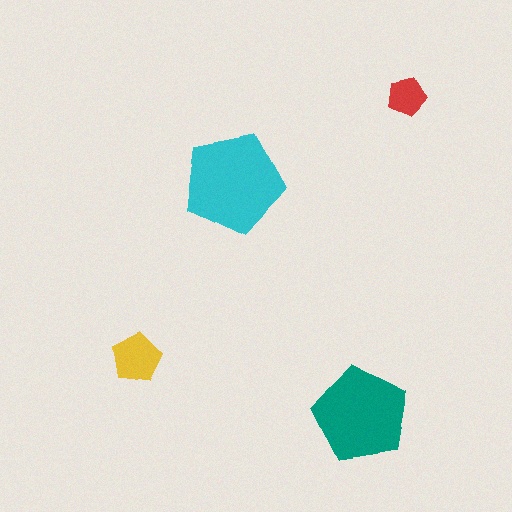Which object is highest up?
The red pentagon is topmost.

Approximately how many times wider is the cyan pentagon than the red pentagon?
About 2.5 times wider.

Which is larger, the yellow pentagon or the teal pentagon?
The teal one.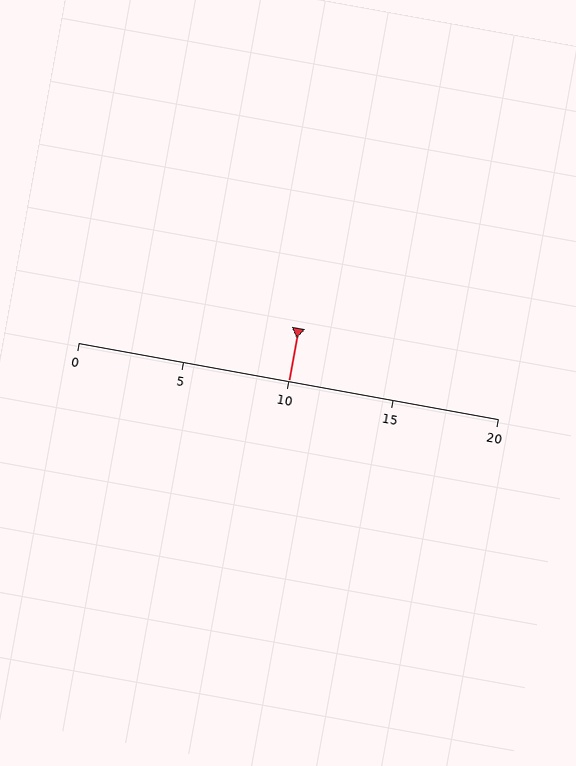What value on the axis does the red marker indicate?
The marker indicates approximately 10.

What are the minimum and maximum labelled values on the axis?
The axis runs from 0 to 20.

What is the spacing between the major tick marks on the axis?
The major ticks are spaced 5 apart.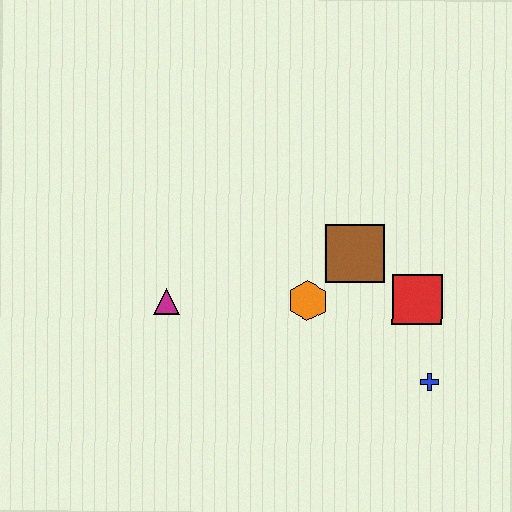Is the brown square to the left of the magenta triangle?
No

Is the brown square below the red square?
No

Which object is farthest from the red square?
The magenta triangle is farthest from the red square.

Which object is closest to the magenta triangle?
The orange hexagon is closest to the magenta triangle.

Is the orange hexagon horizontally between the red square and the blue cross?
No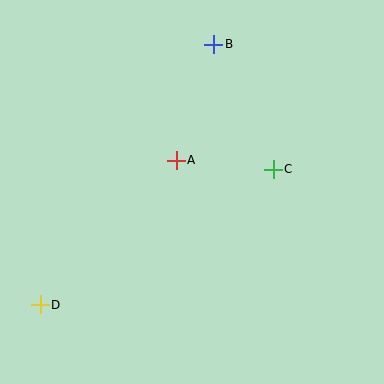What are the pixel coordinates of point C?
Point C is at (273, 169).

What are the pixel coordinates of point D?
Point D is at (40, 305).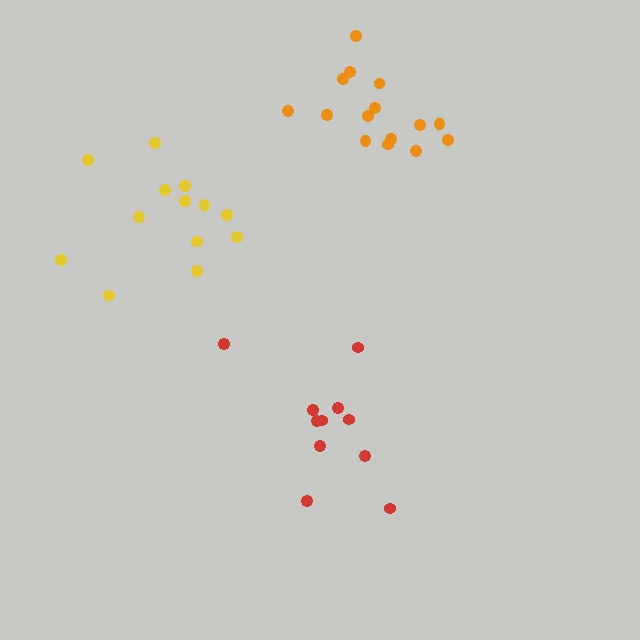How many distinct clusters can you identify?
There are 3 distinct clusters.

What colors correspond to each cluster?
The clusters are colored: red, orange, yellow.